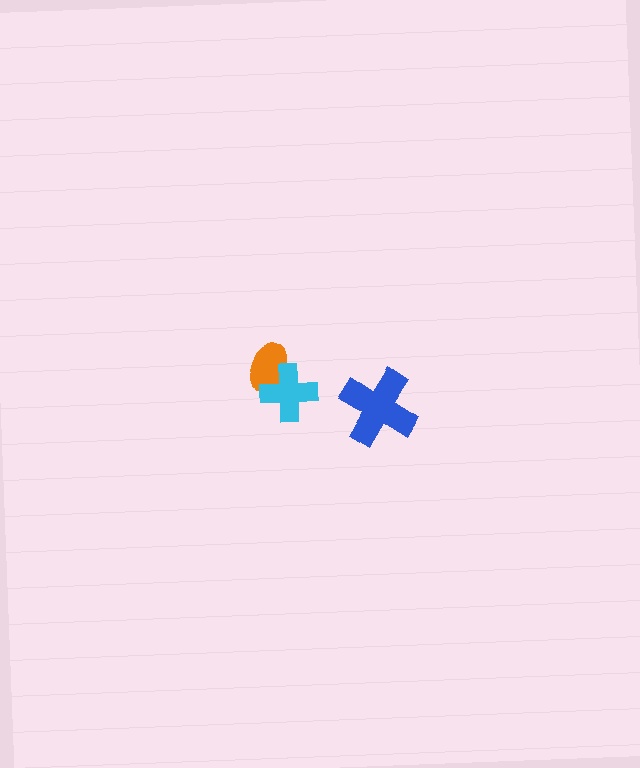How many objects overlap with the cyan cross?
1 object overlaps with the cyan cross.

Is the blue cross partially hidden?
No, no other shape covers it.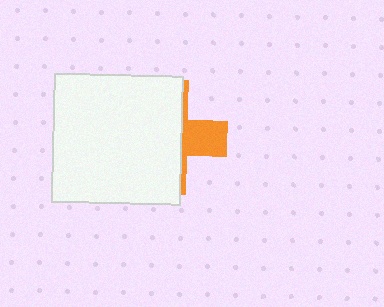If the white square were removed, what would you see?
You would see the complete orange cross.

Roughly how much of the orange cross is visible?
A small part of it is visible (roughly 30%).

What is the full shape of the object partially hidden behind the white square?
The partially hidden object is an orange cross.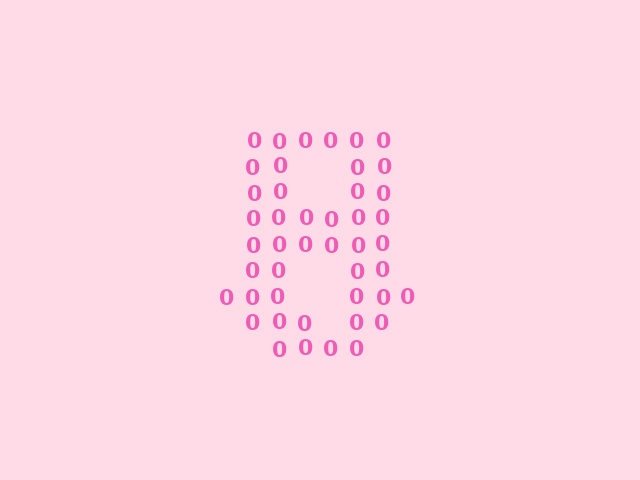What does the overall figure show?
The overall figure shows the digit 8.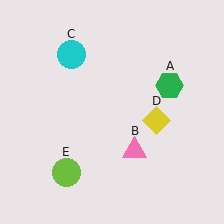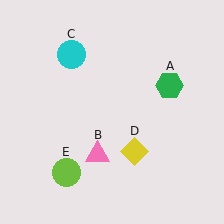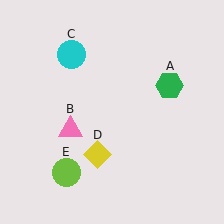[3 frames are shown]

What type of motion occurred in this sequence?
The pink triangle (object B), yellow diamond (object D) rotated clockwise around the center of the scene.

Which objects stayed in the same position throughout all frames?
Green hexagon (object A) and cyan circle (object C) and lime circle (object E) remained stationary.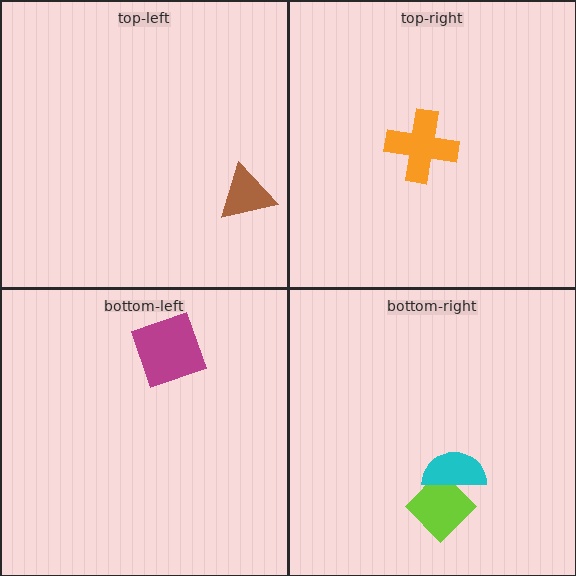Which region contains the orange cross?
The top-right region.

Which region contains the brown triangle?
The top-left region.